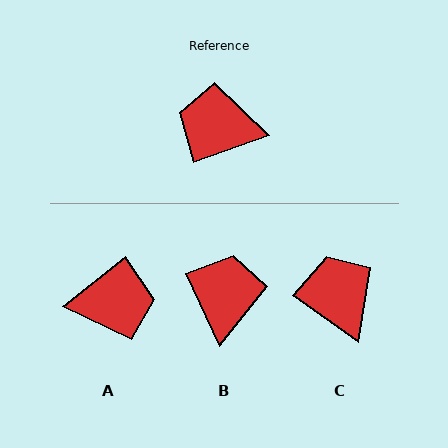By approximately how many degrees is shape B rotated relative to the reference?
Approximately 85 degrees clockwise.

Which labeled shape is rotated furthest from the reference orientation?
A, about 161 degrees away.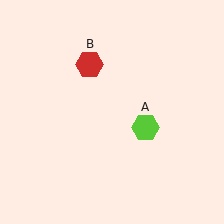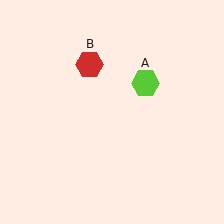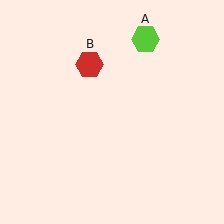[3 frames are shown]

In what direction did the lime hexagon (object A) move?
The lime hexagon (object A) moved up.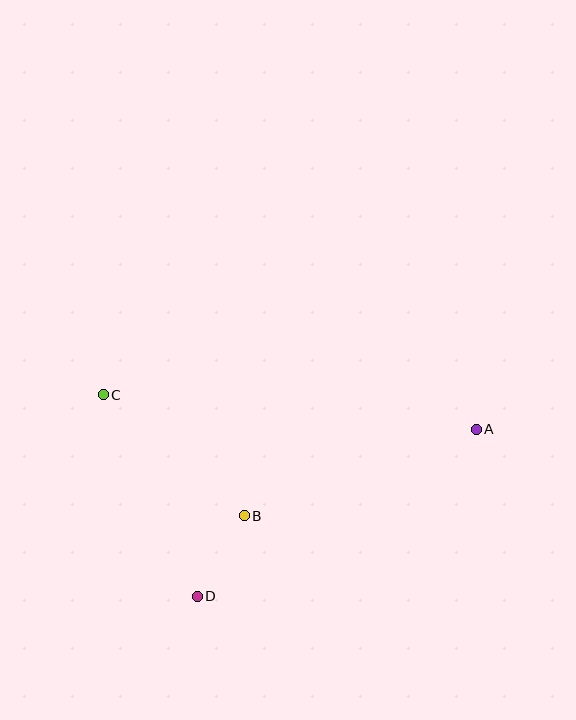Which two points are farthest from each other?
Points A and C are farthest from each other.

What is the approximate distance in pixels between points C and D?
The distance between C and D is approximately 222 pixels.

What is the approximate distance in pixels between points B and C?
The distance between B and C is approximately 186 pixels.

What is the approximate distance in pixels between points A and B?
The distance between A and B is approximately 247 pixels.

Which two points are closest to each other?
Points B and D are closest to each other.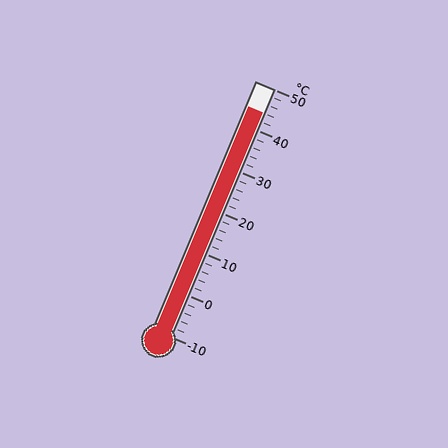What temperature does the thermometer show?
The thermometer shows approximately 44°C.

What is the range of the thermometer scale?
The thermometer scale ranges from -10°C to 50°C.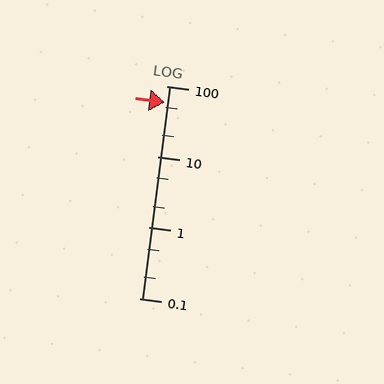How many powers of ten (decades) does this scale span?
The scale spans 3 decades, from 0.1 to 100.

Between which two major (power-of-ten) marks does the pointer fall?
The pointer is between 10 and 100.